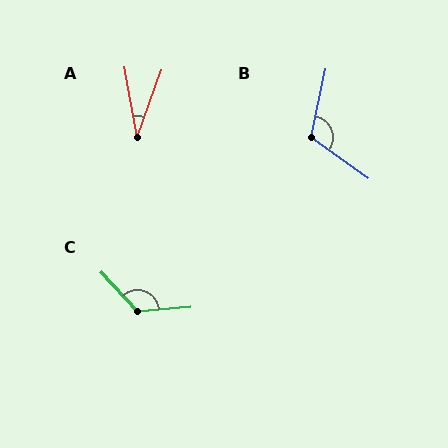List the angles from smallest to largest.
A (30°), B (114°), C (127°).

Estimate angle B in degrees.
Approximately 114 degrees.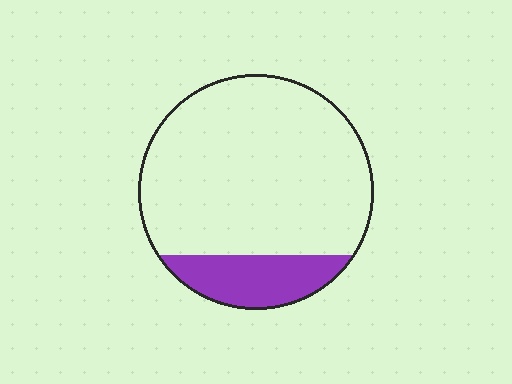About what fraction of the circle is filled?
About one sixth (1/6).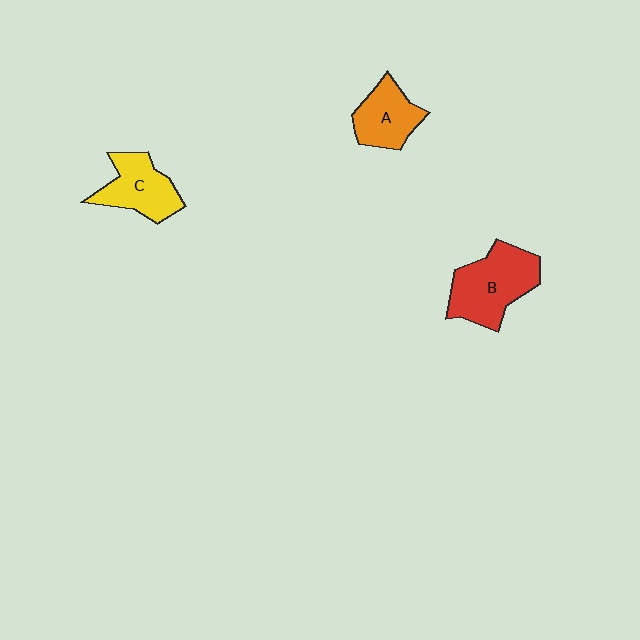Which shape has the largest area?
Shape B (red).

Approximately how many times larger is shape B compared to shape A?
Approximately 1.5 times.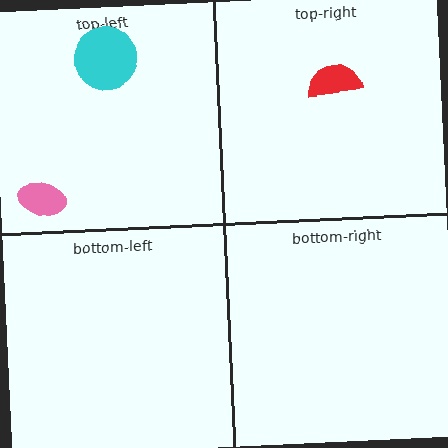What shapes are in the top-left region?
The pink ellipse, the cyan circle.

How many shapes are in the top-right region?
1.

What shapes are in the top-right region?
The red semicircle.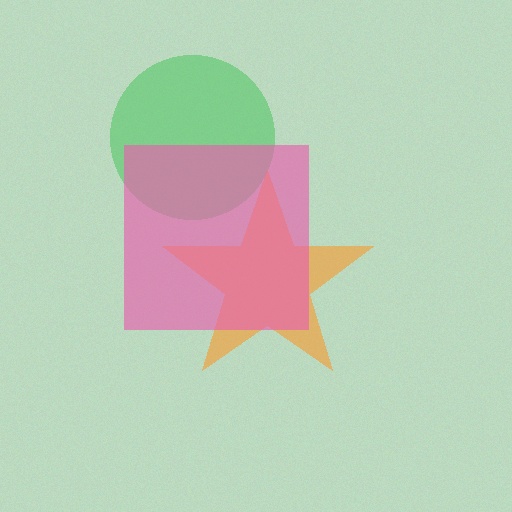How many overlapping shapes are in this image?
There are 3 overlapping shapes in the image.